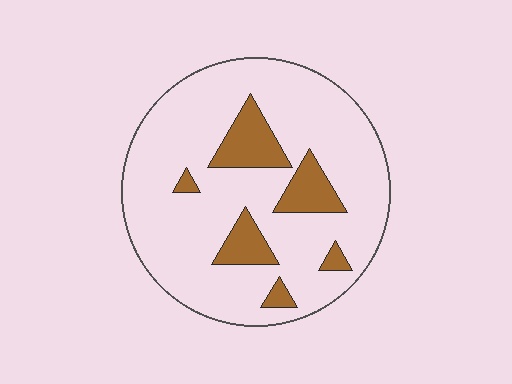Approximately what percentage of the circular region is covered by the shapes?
Approximately 15%.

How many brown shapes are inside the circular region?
6.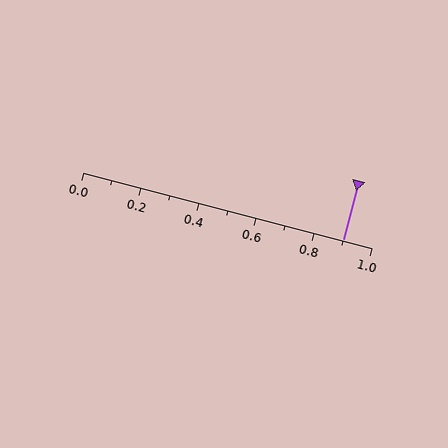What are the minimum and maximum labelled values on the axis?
The axis runs from 0.0 to 1.0.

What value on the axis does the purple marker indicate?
The marker indicates approximately 0.9.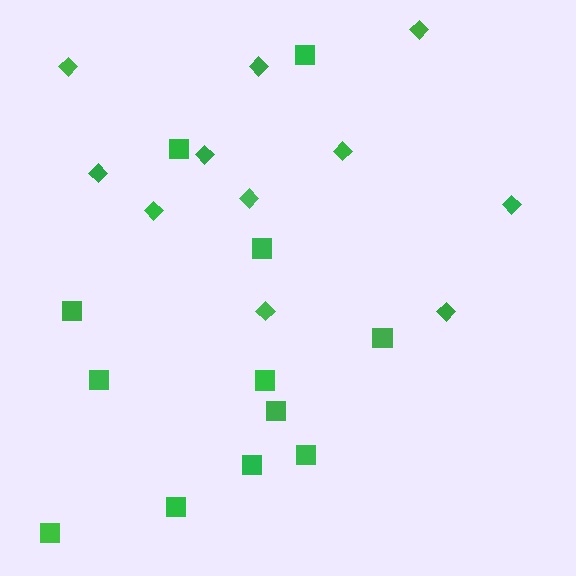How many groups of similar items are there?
There are 2 groups: one group of diamonds (11) and one group of squares (12).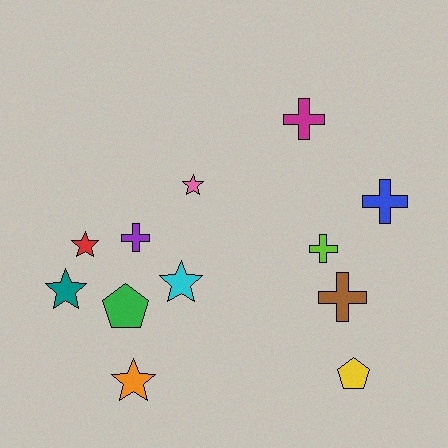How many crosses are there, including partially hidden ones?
There are 5 crosses.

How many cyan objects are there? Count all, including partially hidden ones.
There is 1 cyan object.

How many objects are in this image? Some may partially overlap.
There are 12 objects.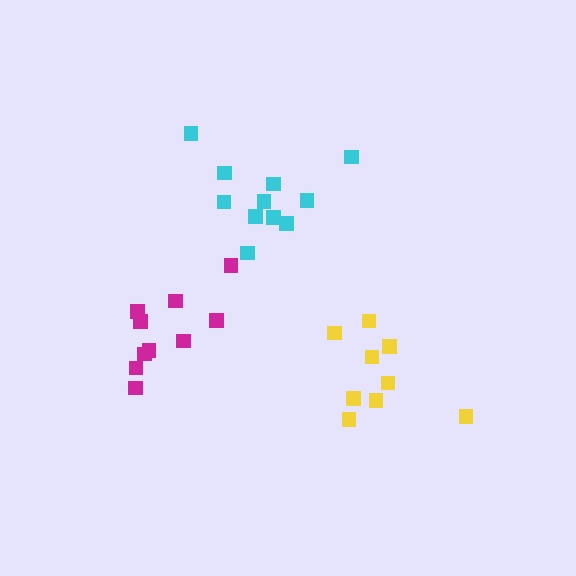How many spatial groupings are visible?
There are 3 spatial groupings.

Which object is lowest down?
The yellow cluster is bottommost.